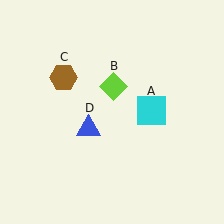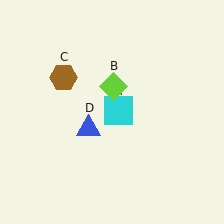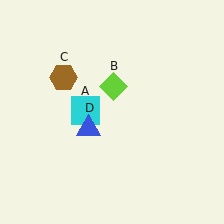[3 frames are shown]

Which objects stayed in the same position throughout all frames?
Lime diamond (object B) and brown hexagon (object C) and blue triangle (object D) remained stationary.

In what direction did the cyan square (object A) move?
The cyan square (object A) moved left.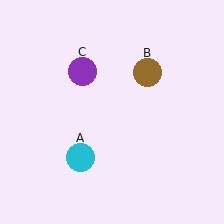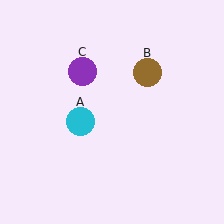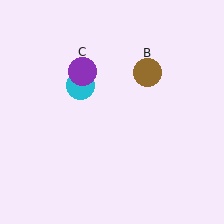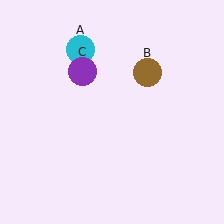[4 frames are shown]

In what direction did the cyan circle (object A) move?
The cyan circle (object A) moved up.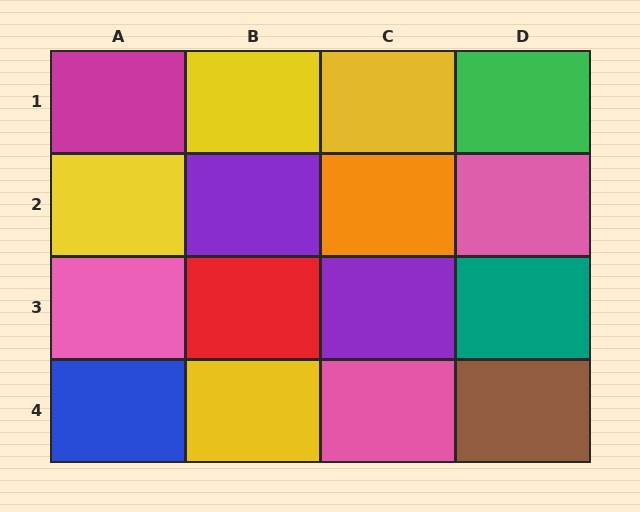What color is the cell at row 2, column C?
Orange.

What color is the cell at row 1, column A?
Magenta.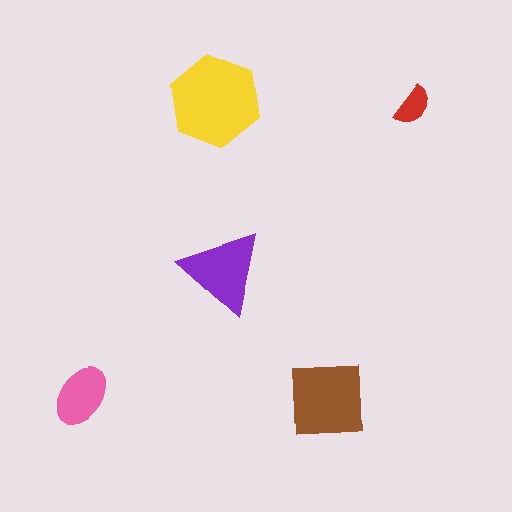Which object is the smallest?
The red semicircle.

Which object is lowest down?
The brown square is bottommost.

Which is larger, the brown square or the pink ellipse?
The brown square.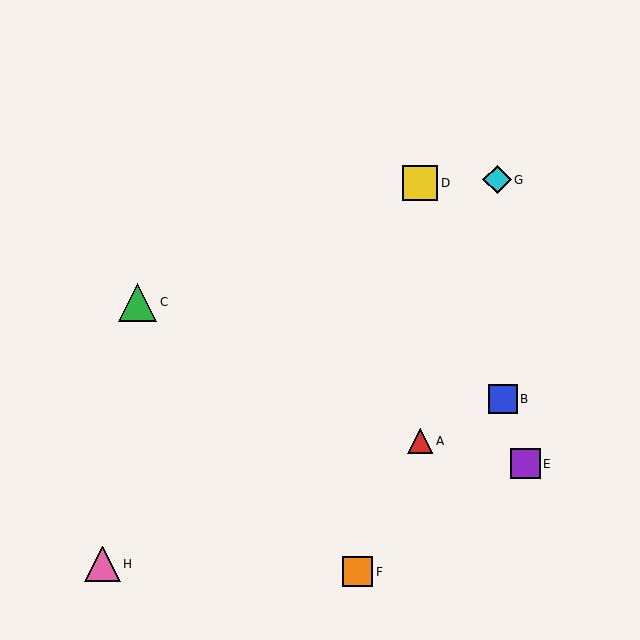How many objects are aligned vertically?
2 objects (A, D) are aligned vertically.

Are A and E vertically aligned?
No, A is at x≈420 and E is at x≈525.